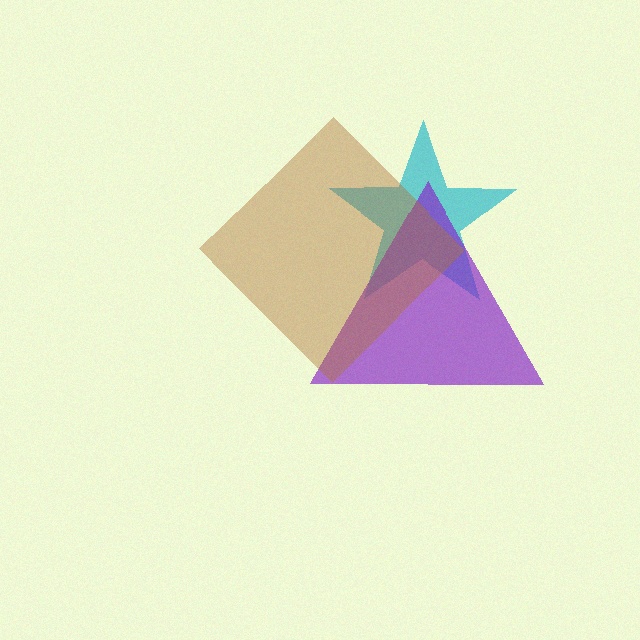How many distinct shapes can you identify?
There are 3 distinct shapes: a cyan star, a purple triangle, a brown diamond.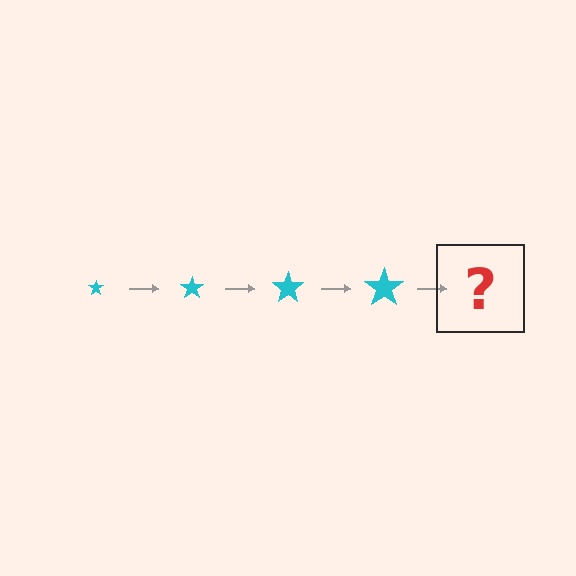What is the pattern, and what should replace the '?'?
The pattern is that the star gets progressively larger each step. The '?' should be a cyan star, larger than the previous one.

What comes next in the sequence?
The next element should be a cyan star, larger than the previous one.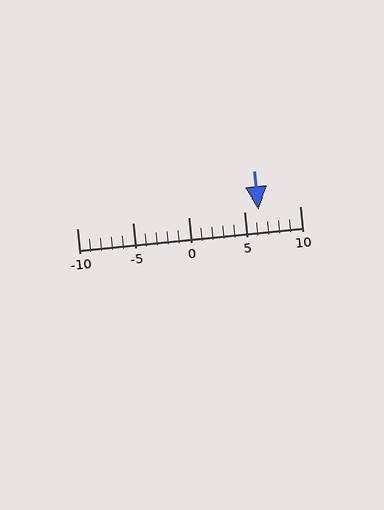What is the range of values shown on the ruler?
The ruler shows values from -10 to 10.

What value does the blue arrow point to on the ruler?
The blue arrow points to approximately 6.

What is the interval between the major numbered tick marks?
The major tick marks are spaced 5 units apart.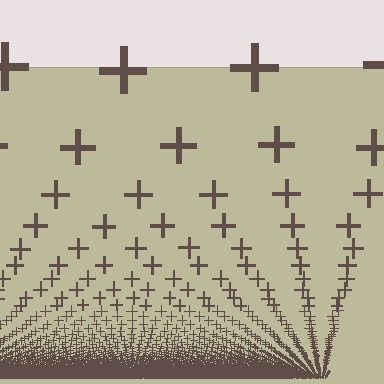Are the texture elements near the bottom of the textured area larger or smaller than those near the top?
Smaller. The gradient is inverted — elements near the bottom are smaller and denser.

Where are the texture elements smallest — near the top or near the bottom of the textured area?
Near the bottom.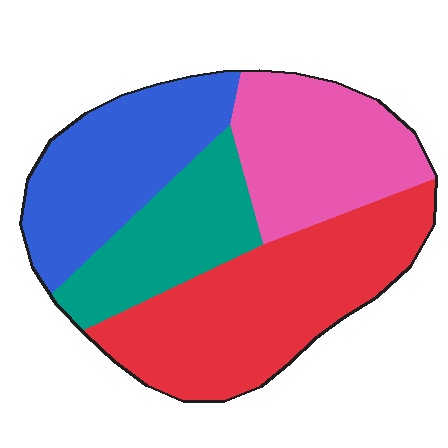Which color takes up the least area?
Teal, at roughly 20%.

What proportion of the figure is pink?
Pink covers about 25% of the figure.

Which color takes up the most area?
Red, at roughly 35%.